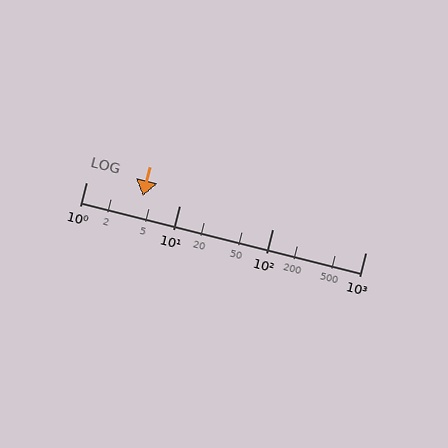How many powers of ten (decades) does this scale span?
The scale spans 3 decades, from 1 to 1000.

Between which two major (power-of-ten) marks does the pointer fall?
The pointer is between 1 and 10.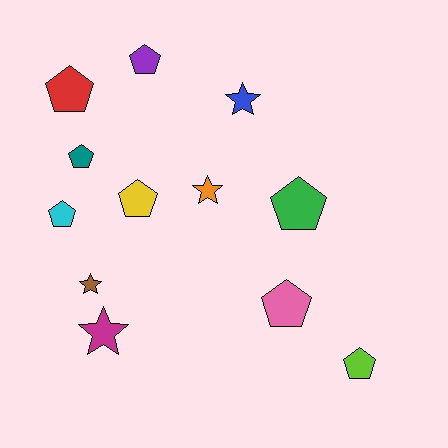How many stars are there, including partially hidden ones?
There are 4 stars.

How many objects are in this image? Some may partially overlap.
There are 12 objects.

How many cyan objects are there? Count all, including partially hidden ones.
There is 1 cyan object.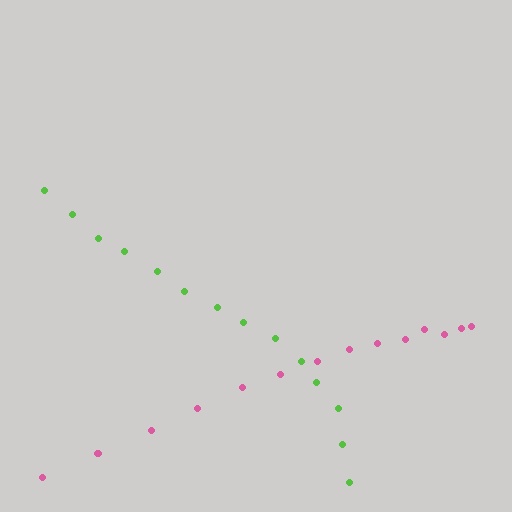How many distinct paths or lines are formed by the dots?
There are 2 distinct paths.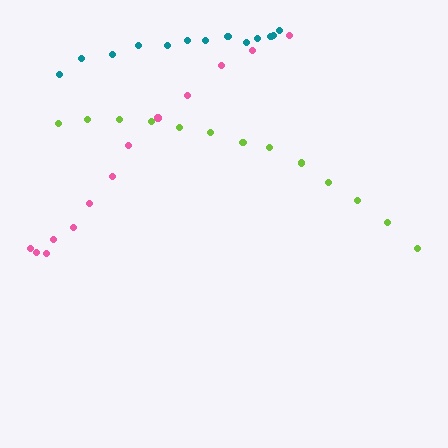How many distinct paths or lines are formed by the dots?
There are 3 distinct paths.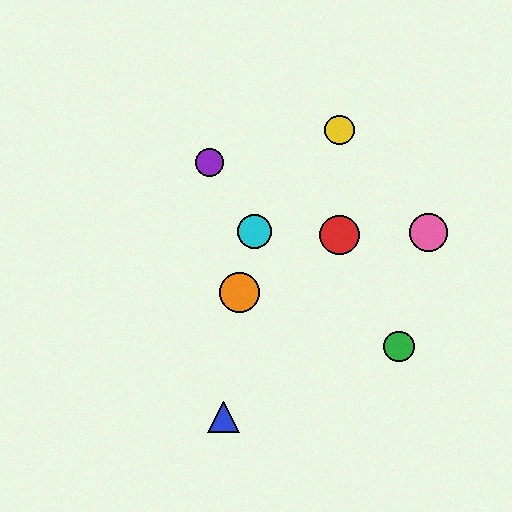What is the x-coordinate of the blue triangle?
The blue triangle is at x≈224.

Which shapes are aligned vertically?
The red circle, the yellow circle are aligned vertically.